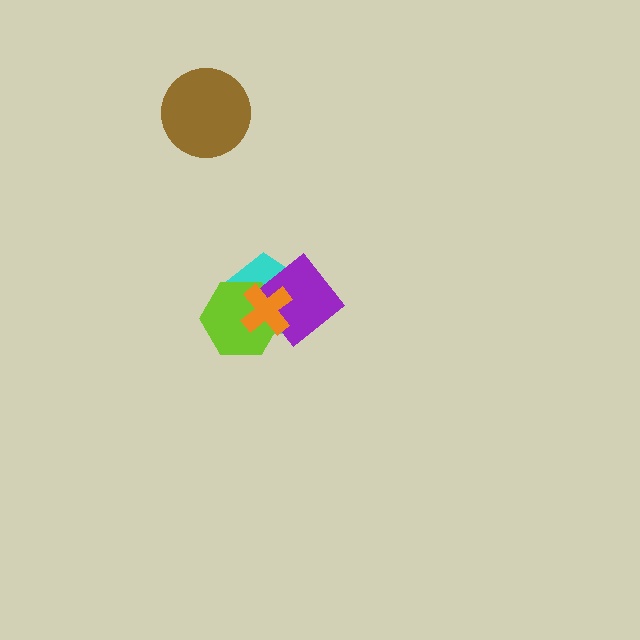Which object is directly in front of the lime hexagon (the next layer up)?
The purple diamond is directly in front of the lime hexagon.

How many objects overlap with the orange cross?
3 objects overlap with the orange cross.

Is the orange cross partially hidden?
No, no other shape covers it.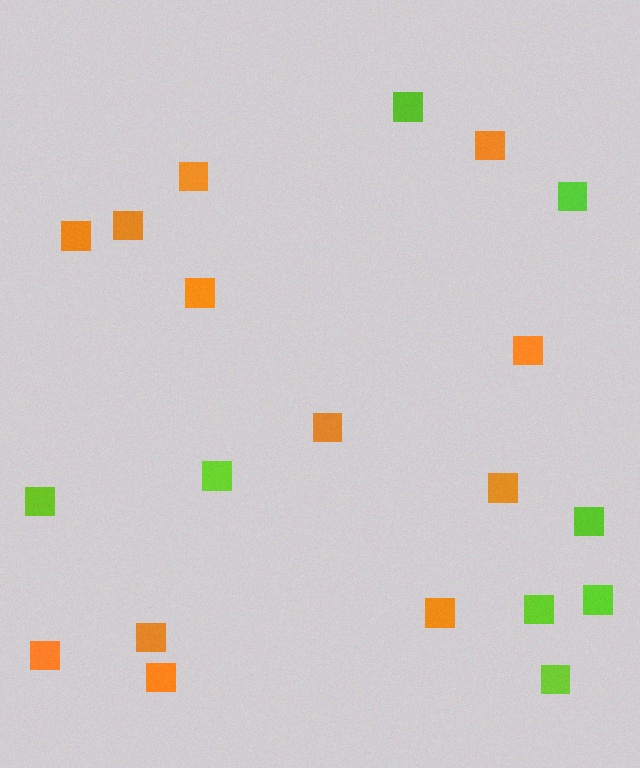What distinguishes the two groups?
There are 2 groups: one group of orange squares (12) and one group of lime squares (8).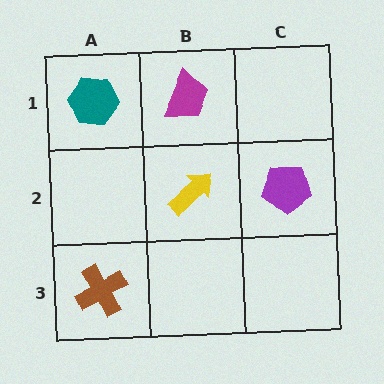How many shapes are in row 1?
2 shapes.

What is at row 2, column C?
A purple pentagon.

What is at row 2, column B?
A yellow arrow.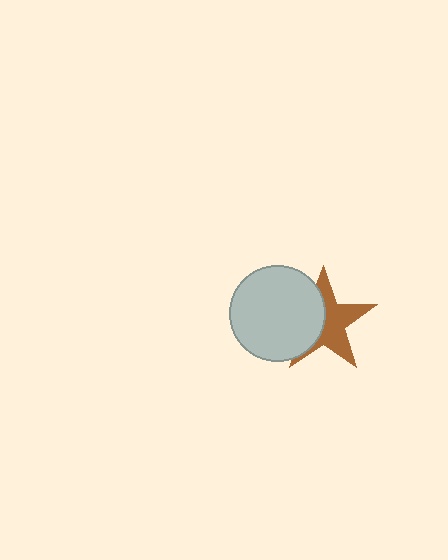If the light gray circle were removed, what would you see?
You would see the complete brown star.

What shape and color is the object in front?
The object in front is a light gray circle.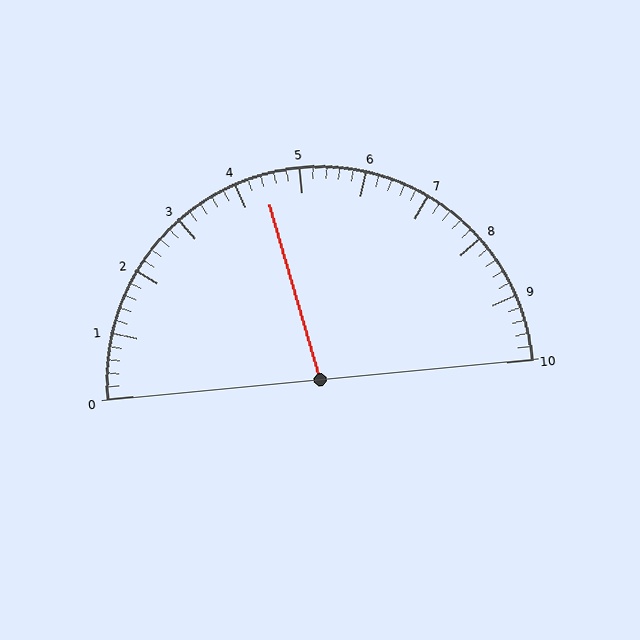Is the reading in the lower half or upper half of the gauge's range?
The reading is in the lower half of the range (0 to 10).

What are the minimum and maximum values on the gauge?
The gauge ranges from 0 to 10.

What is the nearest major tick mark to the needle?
The nearest major tick mark is 4.